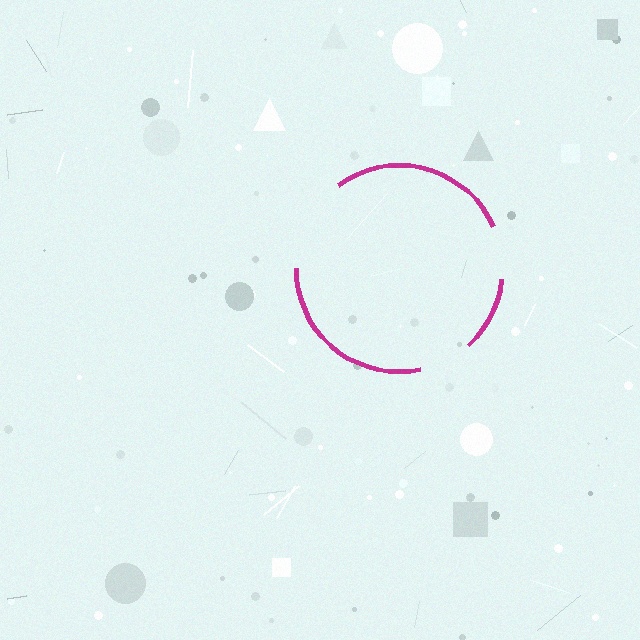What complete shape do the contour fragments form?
The contour fragments form a circle.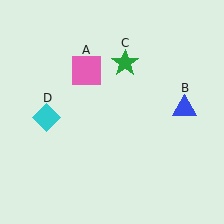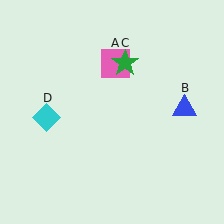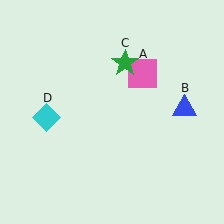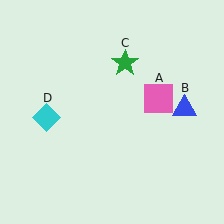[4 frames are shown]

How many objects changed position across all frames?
1 object changed position: pink square (object A).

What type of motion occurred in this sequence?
The pink square (object A) rotated clockwise around the center of the scene.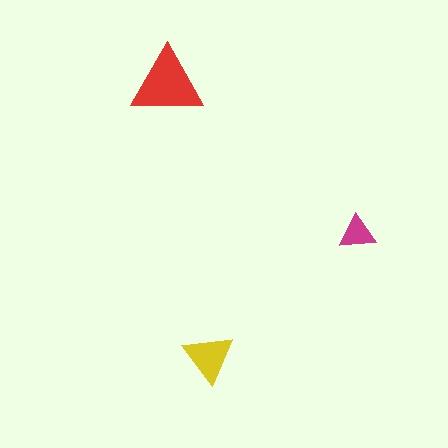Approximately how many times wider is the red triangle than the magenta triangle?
About 2 times wider.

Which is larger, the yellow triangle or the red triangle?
The red one.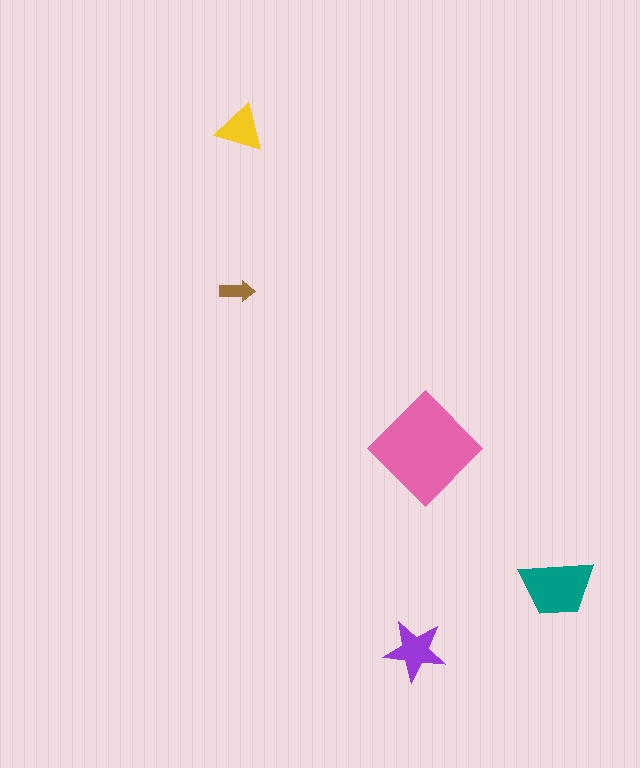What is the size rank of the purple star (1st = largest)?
3rd.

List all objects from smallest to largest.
The brown arrow, the yellow triangle, the purple star, the teal trapezoid, the pink diamond.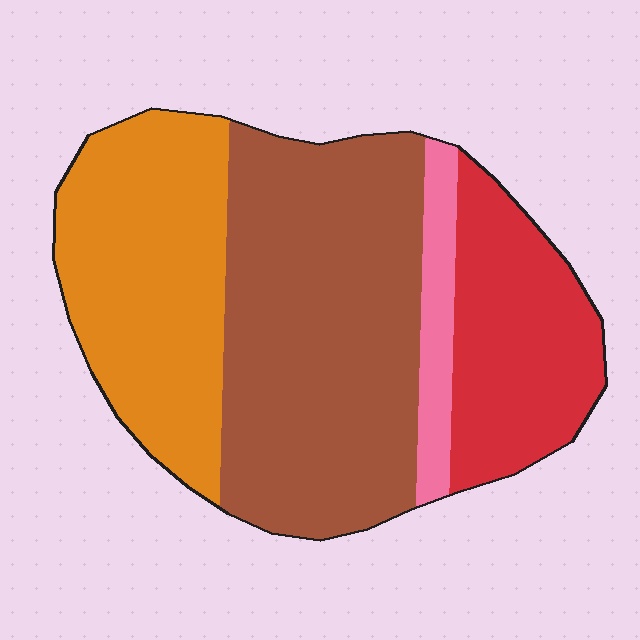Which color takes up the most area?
Brown, at roughly 45%.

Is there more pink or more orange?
Orange.